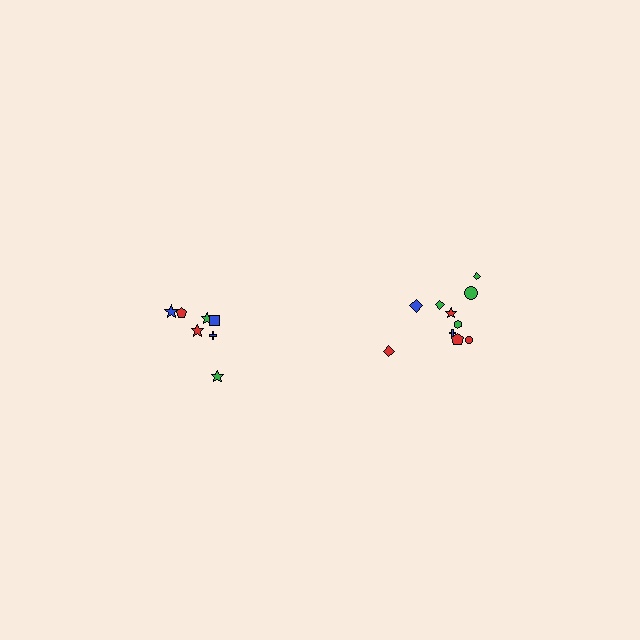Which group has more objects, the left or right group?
The right group.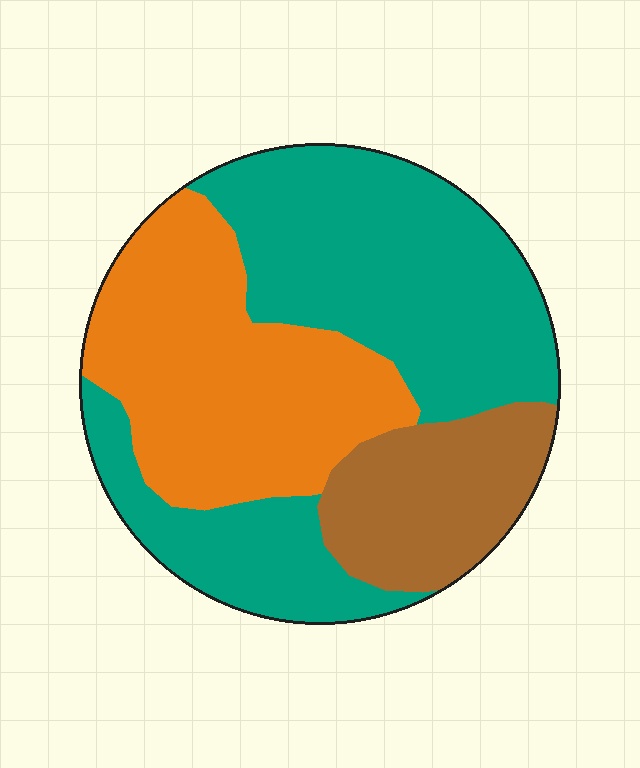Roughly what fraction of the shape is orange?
Orange takes up between a quarter and a half of the shape.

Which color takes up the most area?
Teal, at roughly 50%.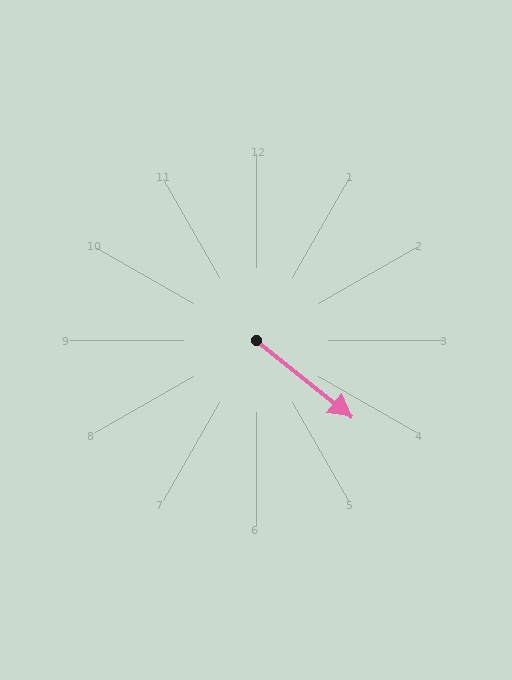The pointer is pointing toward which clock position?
Roughly 4 o'clock.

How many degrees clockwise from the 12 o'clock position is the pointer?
Approximately 129 degrees.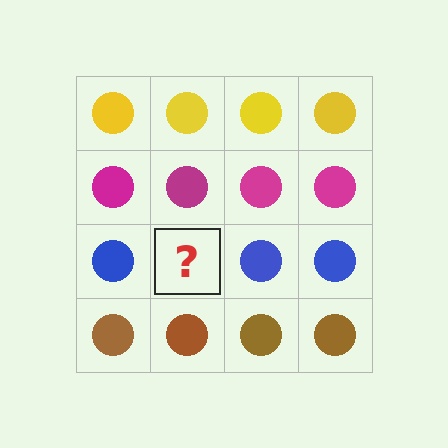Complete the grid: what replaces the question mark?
The question mark should be replaced with a blue circle.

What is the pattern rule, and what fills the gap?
The rule is that each row has a consistent color. The gap should be filled with a blue circle.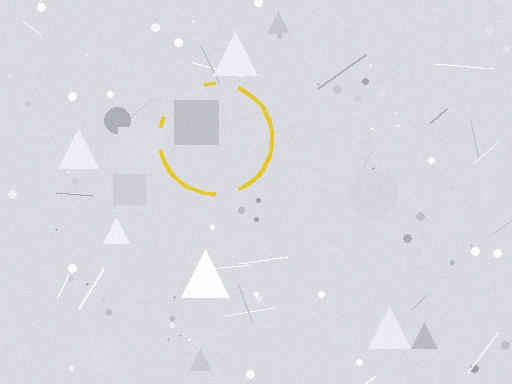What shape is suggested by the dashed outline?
The dashed outline suggests a circle.